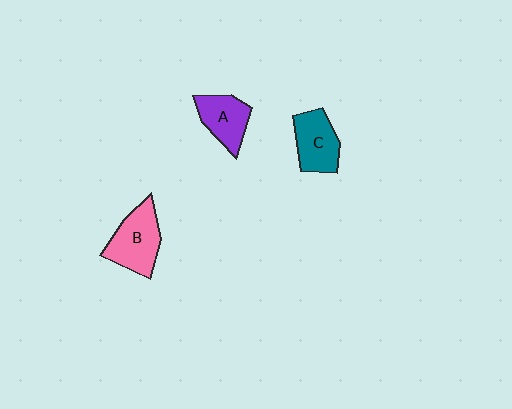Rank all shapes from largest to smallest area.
From largest to smallest: B (pink), C (teal), A (purple).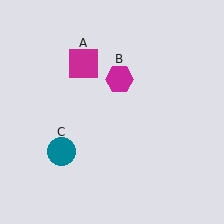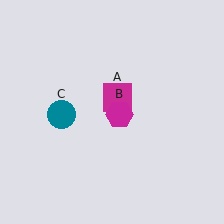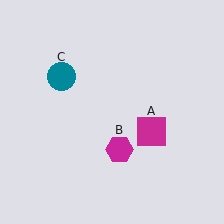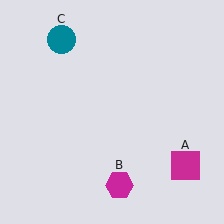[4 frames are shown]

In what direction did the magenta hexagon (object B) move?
The magenta hexagon (object B) moved down.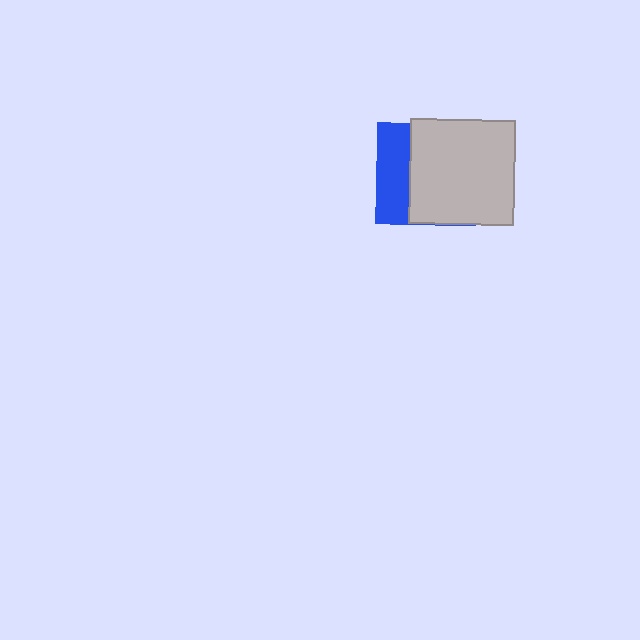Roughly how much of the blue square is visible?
A small part of it is visible (roughly 33%).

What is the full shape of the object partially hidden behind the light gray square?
The partially hidden object is a blue square.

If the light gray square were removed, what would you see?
You would see the complete blue square.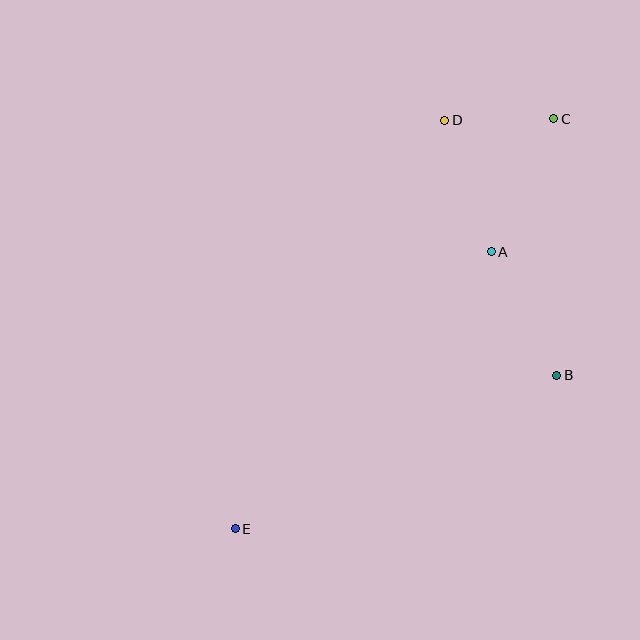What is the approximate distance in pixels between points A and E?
The distance between A and E is approximately 377 pixels.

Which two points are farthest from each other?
Points C and E are farthest from each other.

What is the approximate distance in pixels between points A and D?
The distance between A and D is approximately 140 pixels.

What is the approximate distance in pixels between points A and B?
The distance between A and B is approximately 140 pixels.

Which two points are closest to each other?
Points C and D are closest to each other.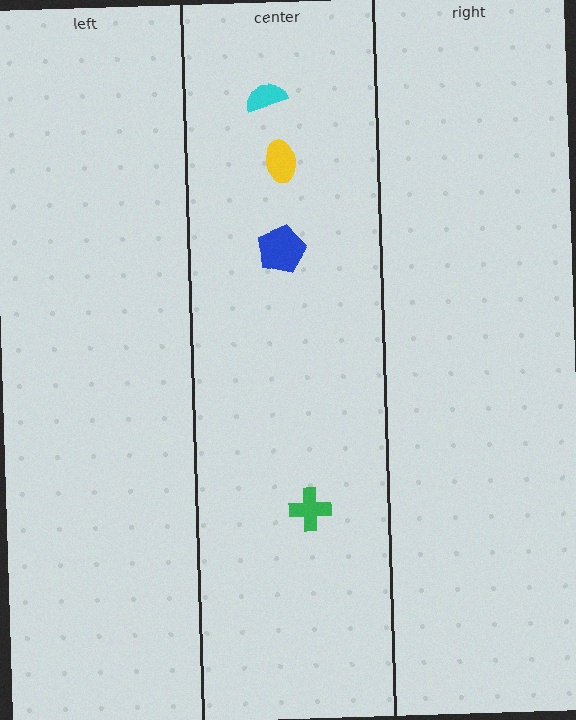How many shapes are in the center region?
4.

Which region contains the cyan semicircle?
The center region.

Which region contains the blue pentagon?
The center region.